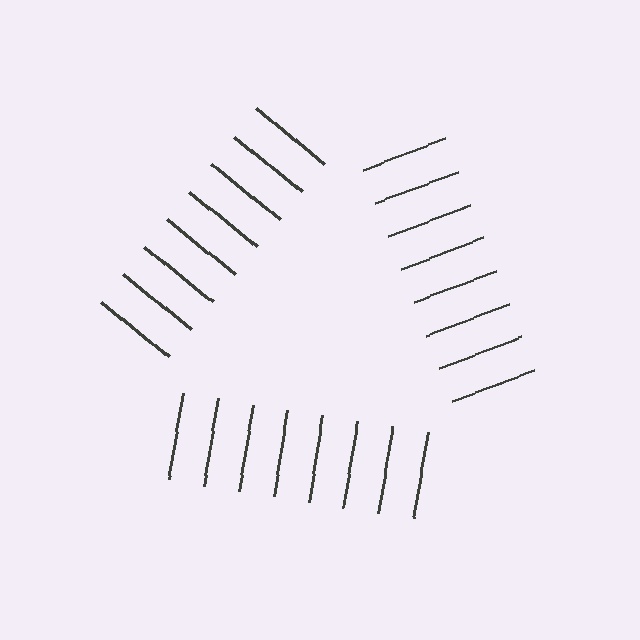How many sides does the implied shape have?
3 sides — the line-ends trace a triangle.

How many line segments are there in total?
24 — 8 along each of the 3 edges.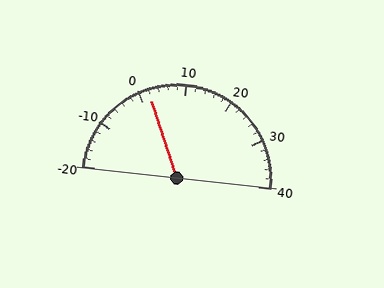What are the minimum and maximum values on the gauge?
The gauge ranges from -20 to 40.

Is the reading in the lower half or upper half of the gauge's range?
The reading is in the lower half of the range (-20 to 40).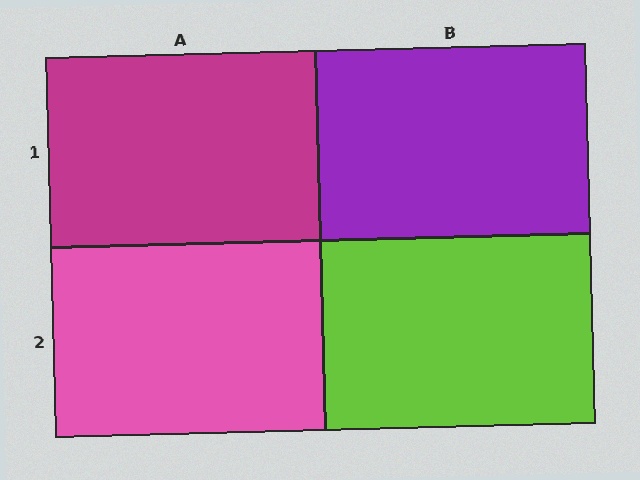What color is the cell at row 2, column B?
Lime.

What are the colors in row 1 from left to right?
Magenta, purple.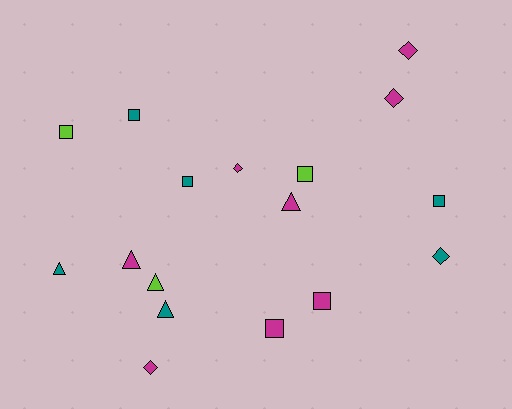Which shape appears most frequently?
Square, with 7 objects.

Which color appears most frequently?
Magenta, with 8 objects.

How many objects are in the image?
There are 17 objects.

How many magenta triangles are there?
There are 2 magenta triangles.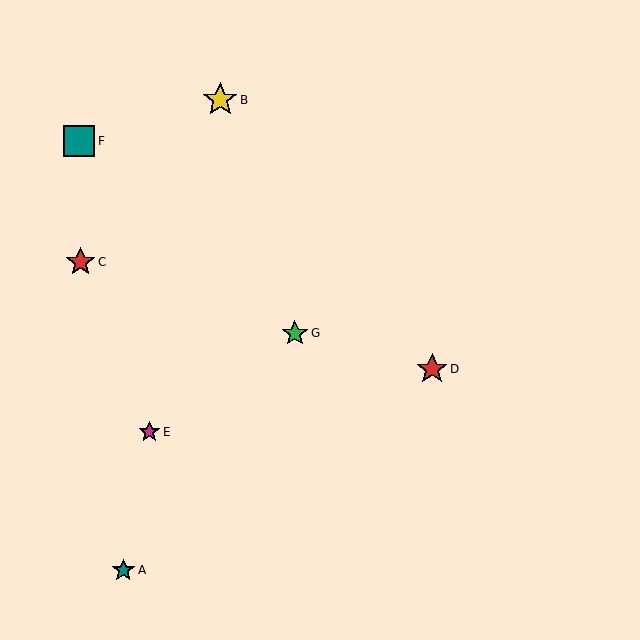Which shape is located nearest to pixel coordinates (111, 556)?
The teal star (labeled A) at (123, 570) is nearest to that location.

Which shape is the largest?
The yellow star (labeled B) is the largest.